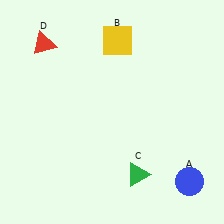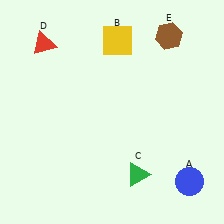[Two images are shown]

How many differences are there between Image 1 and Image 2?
There is 1 difference between the two images.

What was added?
A brown hexagon (E) was added in Image 2.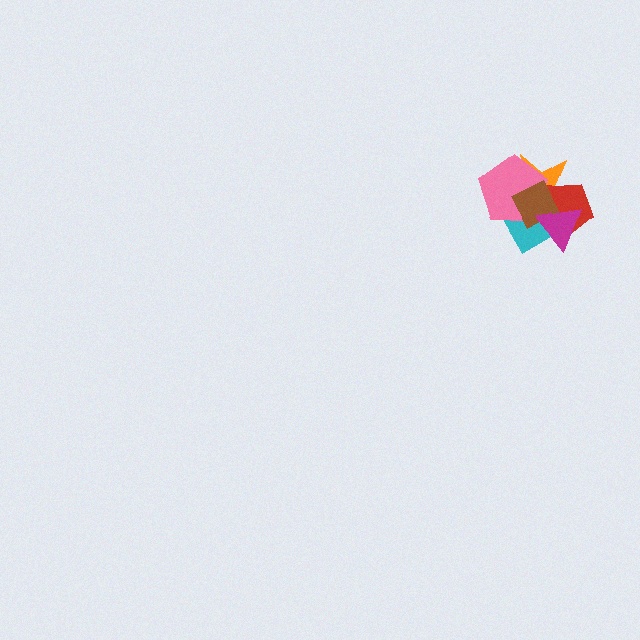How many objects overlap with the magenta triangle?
4 objects overlap with the magenta triangle.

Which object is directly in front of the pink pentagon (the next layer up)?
The red pentagon is directly in front of the pink pentagon.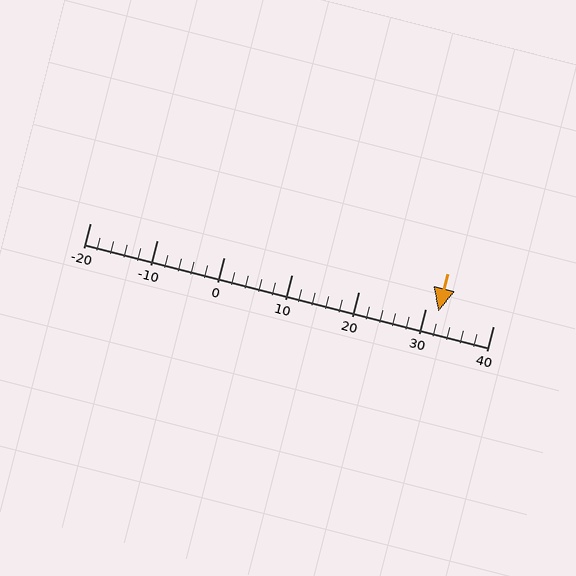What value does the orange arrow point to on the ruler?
The orange arrow points to approximately 32.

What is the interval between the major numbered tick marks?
The major tick marks are spaced 10 units apart.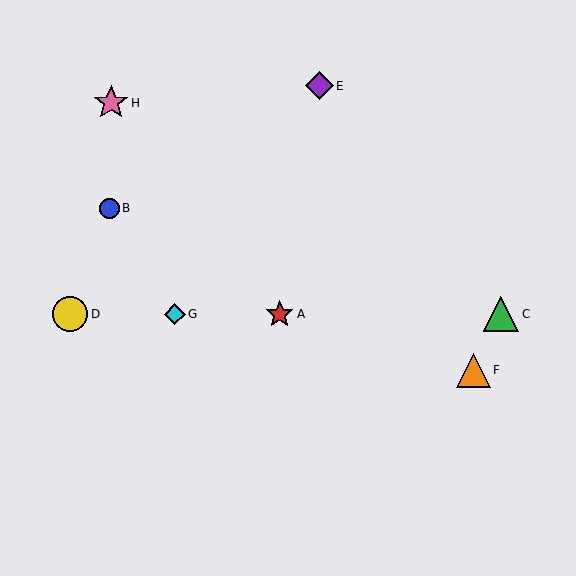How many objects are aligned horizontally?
4 objects (A, C, D, G) are aligned horizontally.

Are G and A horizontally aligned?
Yes, both are at y≈314.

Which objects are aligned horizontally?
Objects A, C, D, G are aligned horizontally.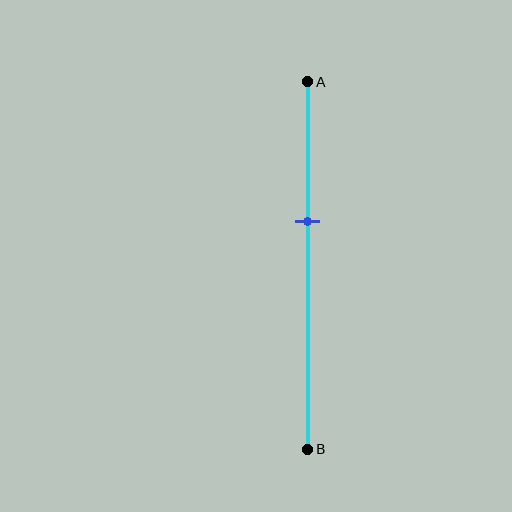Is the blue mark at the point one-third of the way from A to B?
No, the mark is at about 40% from A, not at the 33% one-third point.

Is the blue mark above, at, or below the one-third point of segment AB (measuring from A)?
The blue mark is below the one-third point of segment AB.